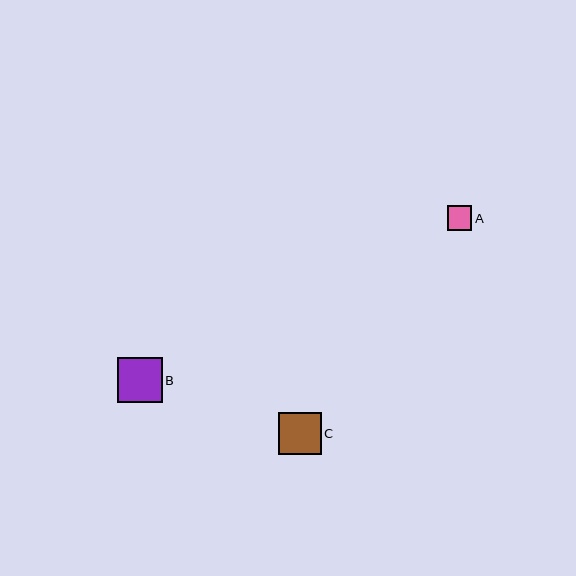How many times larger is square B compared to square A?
Square B is approximately 1.8 times the size of square A.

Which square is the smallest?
Square A is the smallest with a size of approximately 25 pixels.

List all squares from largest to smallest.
From largest to smallest: B, C, A.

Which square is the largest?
Square B is the largest with a size of approximately 45 pixels.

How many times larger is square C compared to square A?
Square C is approximately 1.7 times the size of square A.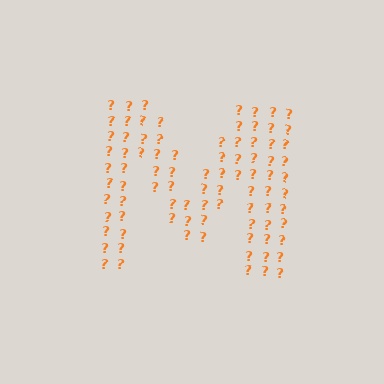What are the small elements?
The small elements are question marks.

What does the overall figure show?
The overall figure shows the letter M.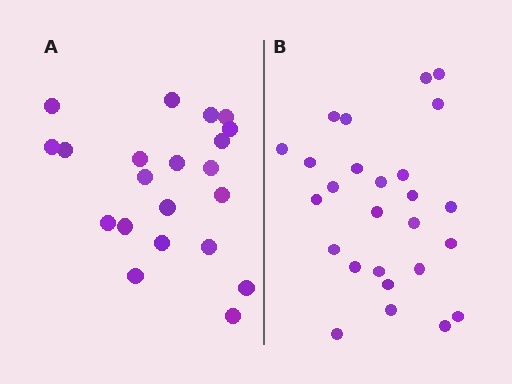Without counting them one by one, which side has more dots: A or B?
Region B (the right region) has more dots.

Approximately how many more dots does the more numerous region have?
Region B has about 5 more dots than region A.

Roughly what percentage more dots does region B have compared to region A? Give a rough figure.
About 25% more.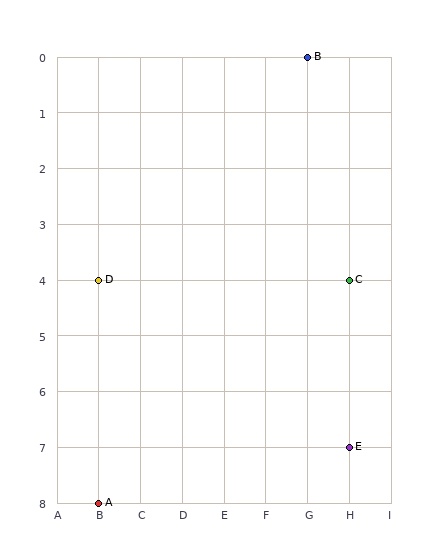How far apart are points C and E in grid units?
Points C and E are 3 rows apart.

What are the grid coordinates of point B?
Point B is at grid coordinates (G, 0).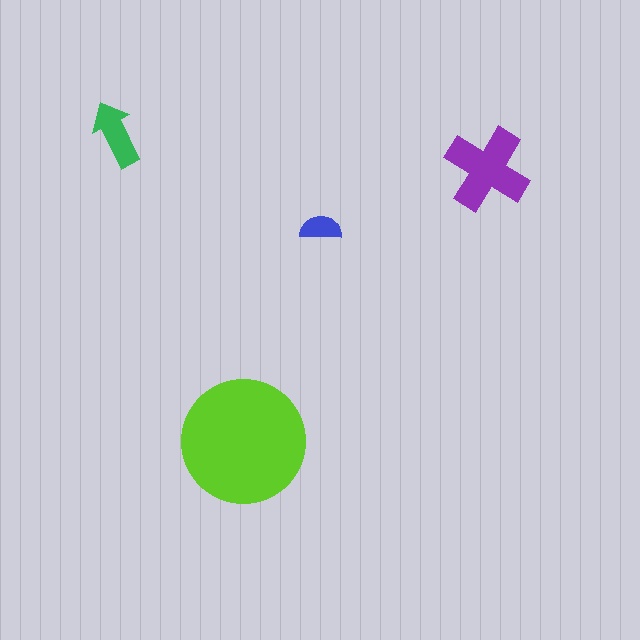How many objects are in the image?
There are 4 objects in the image.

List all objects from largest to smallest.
The lime circle, the purple cross, the green arrow, the blue semicircle.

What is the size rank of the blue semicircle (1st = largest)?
4th.